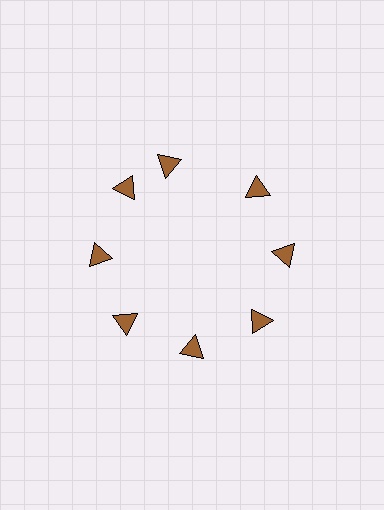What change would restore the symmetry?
The symmetry would be restored by rotating it back into even spacing with its neighbors so that all 8 triangles sit at equal angles and equal distance from the center.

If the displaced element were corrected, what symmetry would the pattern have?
It would have 8-fold rotational symmetry — the pattern would map onto itself every 45 degrees.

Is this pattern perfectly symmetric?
No. The 8 brown triangles are arranged in a ring, but one element near the 12 o'clock position is rotated out of alignment along the ring, breaking the 8-fold rotational symmetry.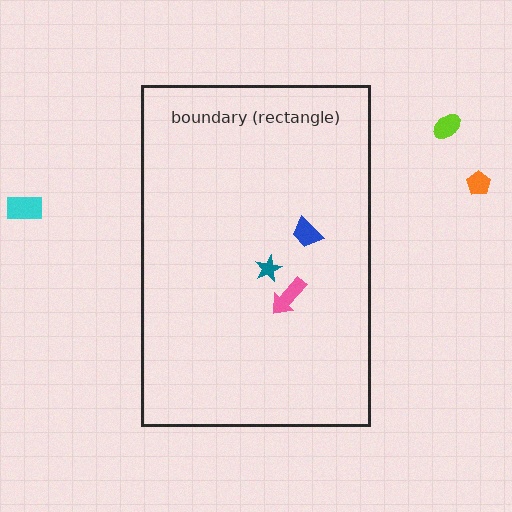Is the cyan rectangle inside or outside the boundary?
Outside.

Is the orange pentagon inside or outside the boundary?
Outside.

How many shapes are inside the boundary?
3 inside, 3 outside.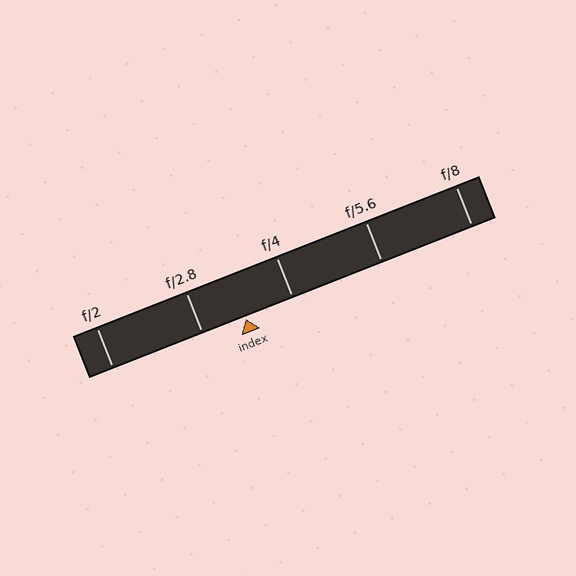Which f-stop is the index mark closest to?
The index mark is closest to f/2.8.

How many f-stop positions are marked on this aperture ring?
There are 5 f-stop positions marked.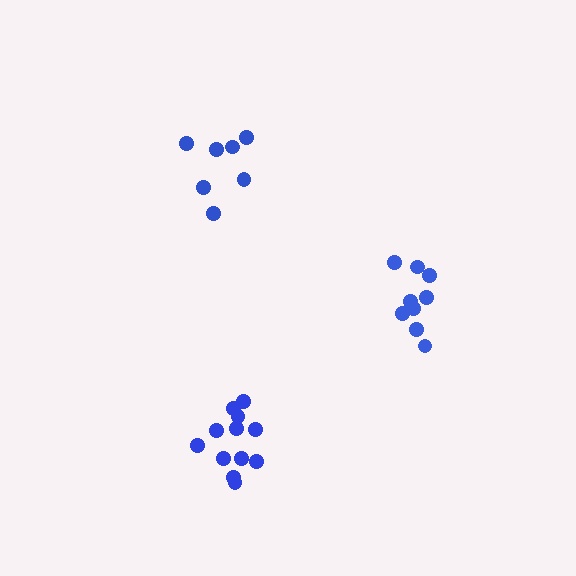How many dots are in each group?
Group 1: 9 dots, Group 2: 7 dots, Group 3: 12 dots (28 total).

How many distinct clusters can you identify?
There are 3 distinct clusters.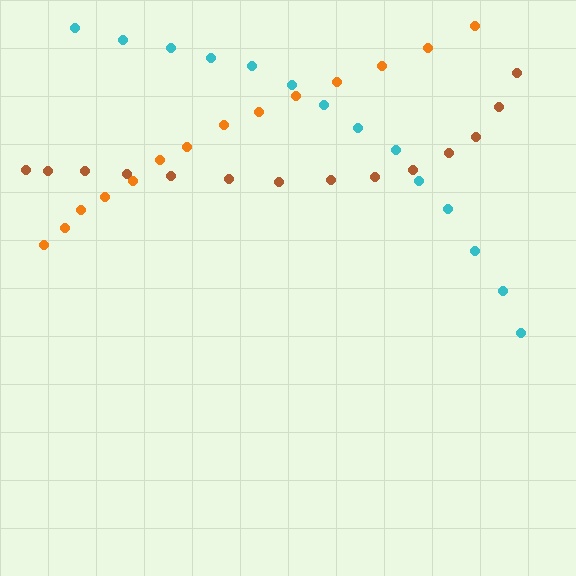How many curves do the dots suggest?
There are 3 distinct paths.